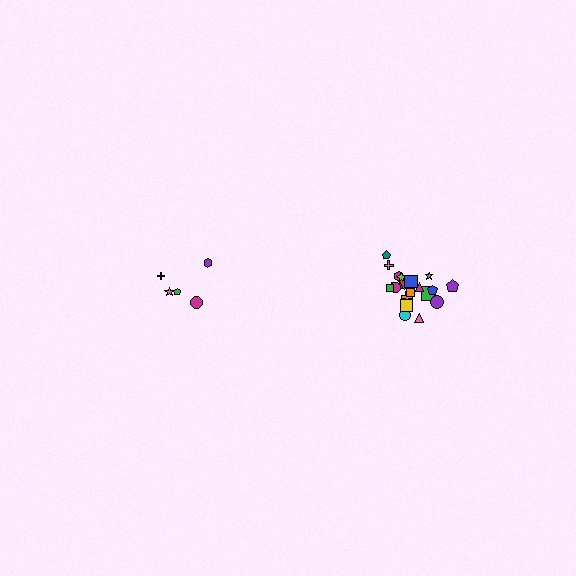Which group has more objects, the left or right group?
The right group.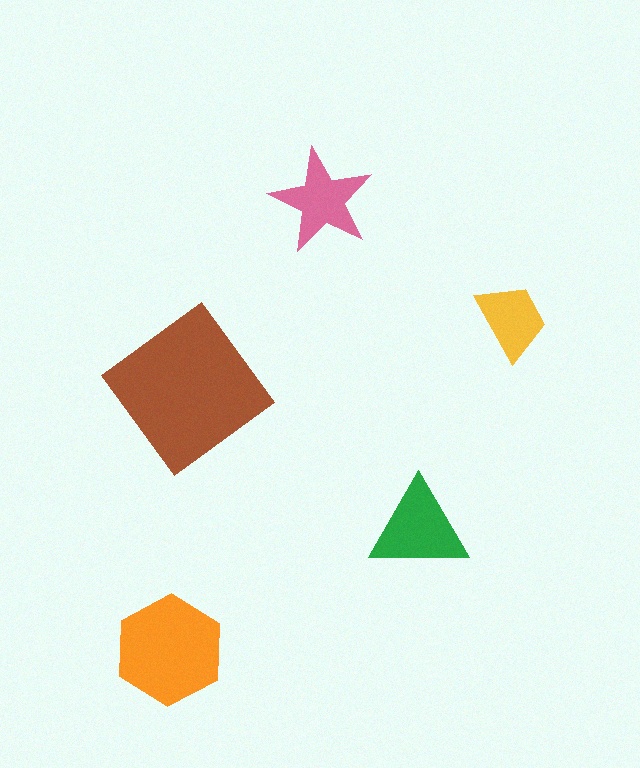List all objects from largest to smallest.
The brown diamond, the orange hexagon, the green triangle, the pink star, the yellow trapezoid.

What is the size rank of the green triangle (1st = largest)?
3rd.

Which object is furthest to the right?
The yellow trapezoid is rightmost.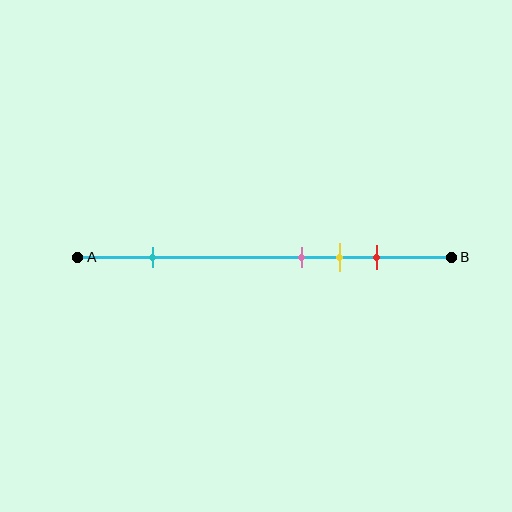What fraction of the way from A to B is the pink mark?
The pink mark is approximately 60% (0.6) of the way from A to B.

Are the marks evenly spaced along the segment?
No, the marks are not evenly spaced.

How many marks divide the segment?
There are 4 marks dividing the segment.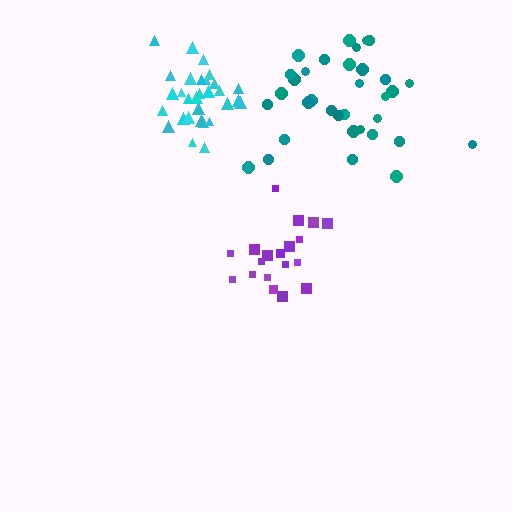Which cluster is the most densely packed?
Cyan.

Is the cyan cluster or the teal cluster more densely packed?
Cyan.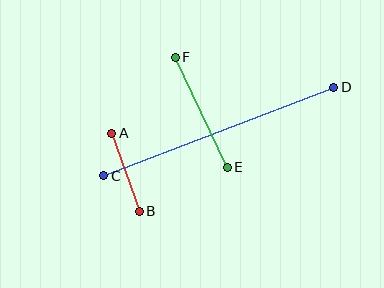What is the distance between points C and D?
The distance is approximately 246 pixels.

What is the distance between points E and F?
The distance is approximately 121 pixels.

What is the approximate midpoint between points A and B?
The midpoint is at approximately (125, 172) pixels.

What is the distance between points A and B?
The distance is approximately 83 pixels.